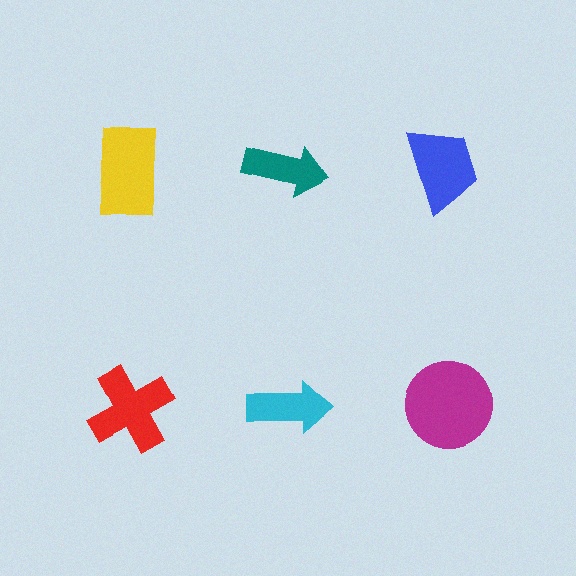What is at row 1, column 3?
A blue trapezoid.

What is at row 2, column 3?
A magenta circle.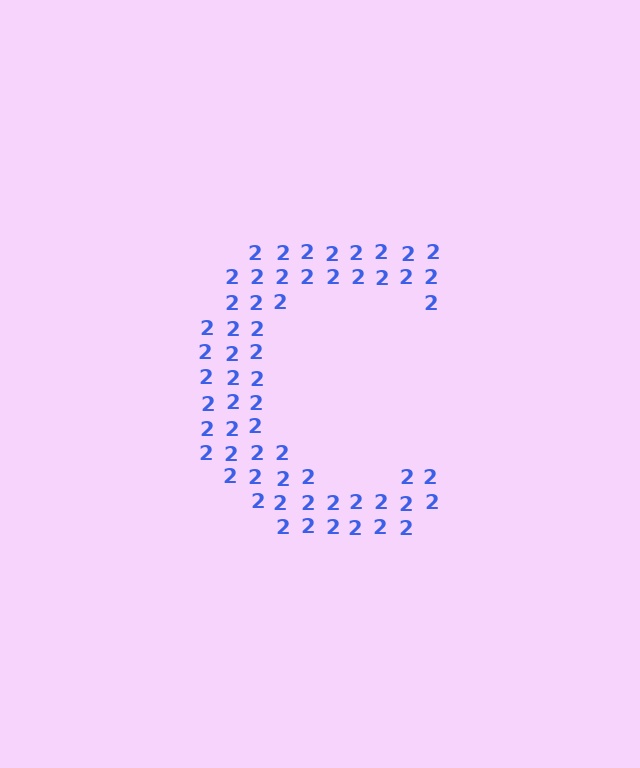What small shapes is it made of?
It is made of small digit 2's.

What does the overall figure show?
The overall figure shows the letter C.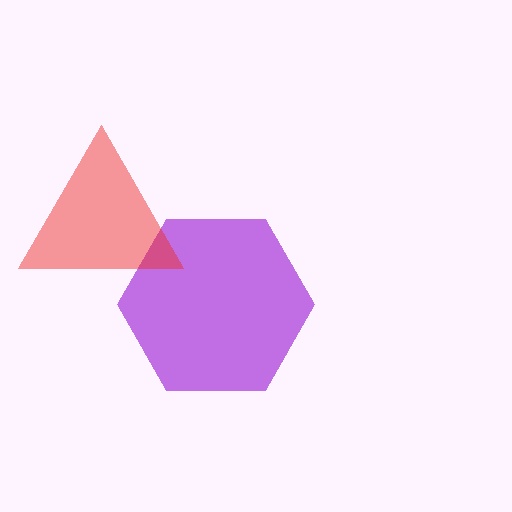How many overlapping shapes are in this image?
There are 2 overlapping shapes in the image.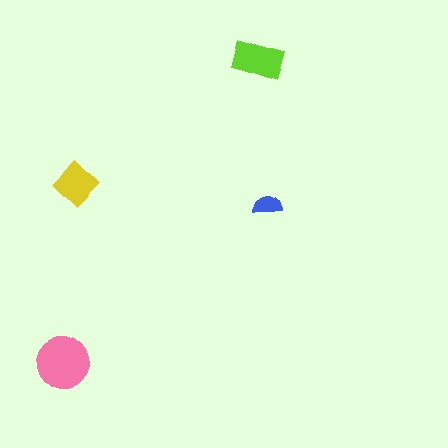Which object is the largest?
The pink circle.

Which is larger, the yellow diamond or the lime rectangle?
The lime rectangle.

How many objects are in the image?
There are 4 objects in the image.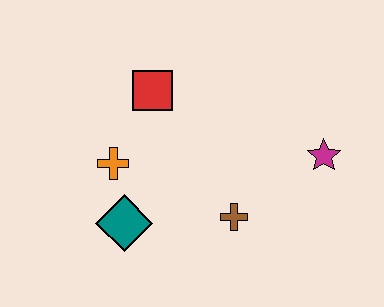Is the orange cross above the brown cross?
Yes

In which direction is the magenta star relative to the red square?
The magenta star is to the right of the red square.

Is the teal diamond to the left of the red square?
Yes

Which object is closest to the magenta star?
The brown cross is closest to the magenta star.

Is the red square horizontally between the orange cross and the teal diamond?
No